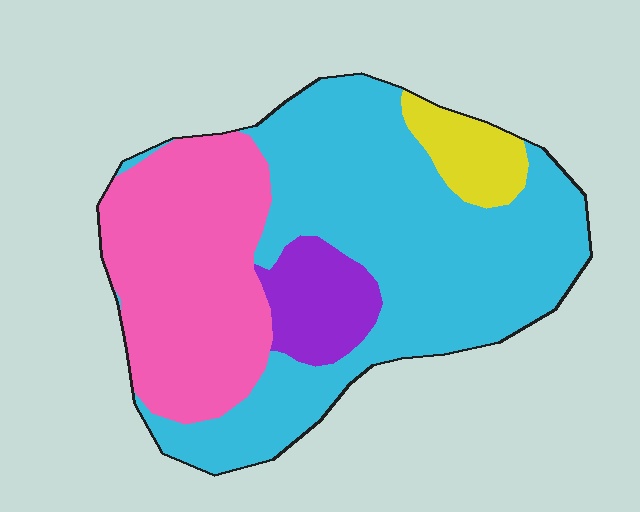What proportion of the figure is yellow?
Yellow takes up about one tenth (1/10) of the figure.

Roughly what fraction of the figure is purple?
Purple takes up about one tenth (1/10) of the figure.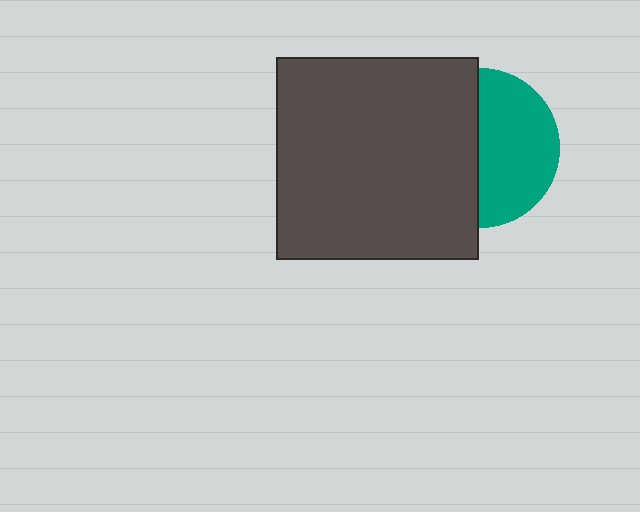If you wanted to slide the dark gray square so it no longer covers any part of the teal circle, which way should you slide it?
Slide it left — that is the most direct way to separate the two shapes.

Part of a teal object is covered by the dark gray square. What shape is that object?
It is a circle.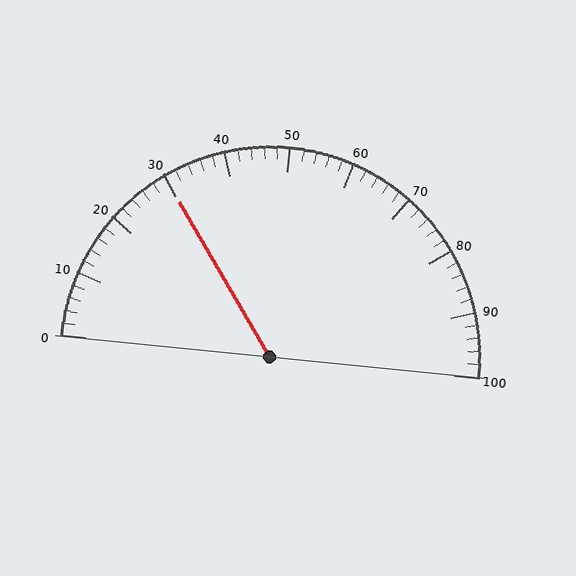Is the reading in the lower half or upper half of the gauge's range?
The reading is in the lower half of the range (0 to 100).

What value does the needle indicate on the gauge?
The needle indicates approximately 30.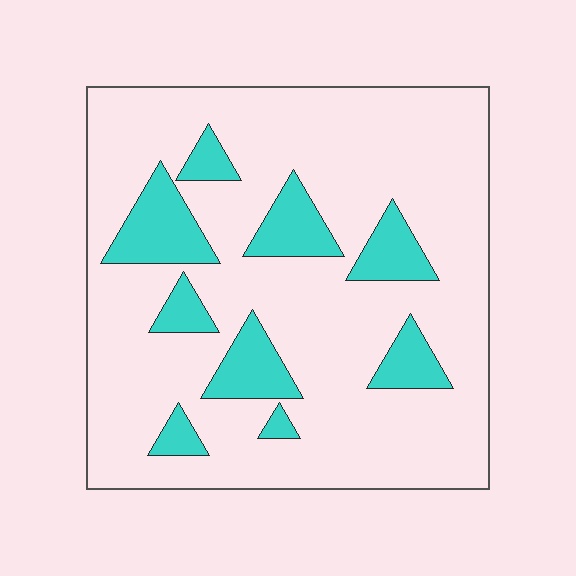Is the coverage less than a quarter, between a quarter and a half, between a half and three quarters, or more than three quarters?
Less than a quarter.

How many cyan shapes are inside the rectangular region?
9.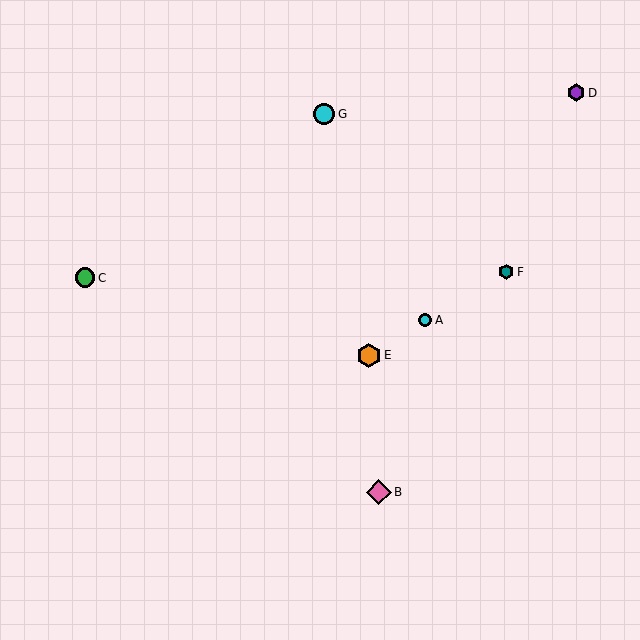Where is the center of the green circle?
The center of the green circle is at (85, 278).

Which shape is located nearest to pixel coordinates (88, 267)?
The green circle (labeled C) at (85, 278) is nearest to that location.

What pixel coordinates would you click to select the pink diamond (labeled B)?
Click at (379, 492) to select the pink diamond B.